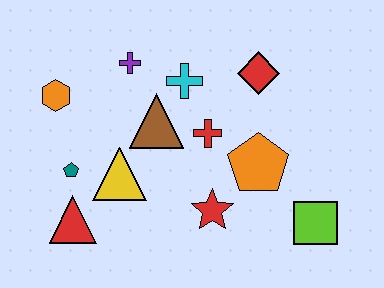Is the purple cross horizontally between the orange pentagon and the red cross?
No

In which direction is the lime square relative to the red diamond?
The lime square is below the red diamond.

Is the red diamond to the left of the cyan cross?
No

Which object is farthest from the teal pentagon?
The lime square is farthest from the teal pentagon.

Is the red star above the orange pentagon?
No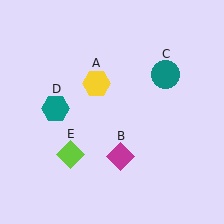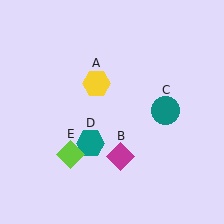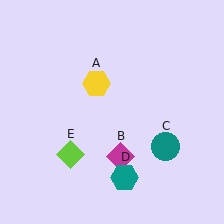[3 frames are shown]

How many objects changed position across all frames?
2 objects changed position: teal circle (object C), teal hexagon (object D).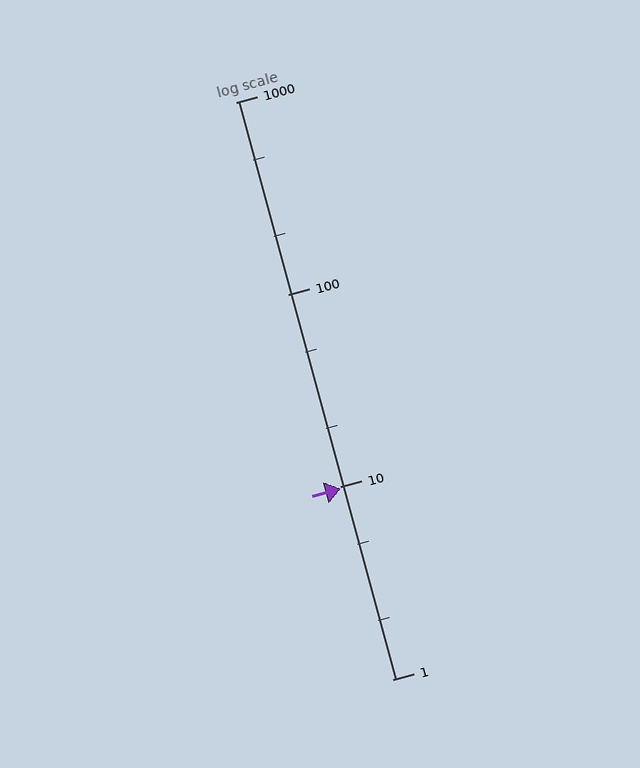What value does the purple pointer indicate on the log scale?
The pointer indicates approximately 9.8.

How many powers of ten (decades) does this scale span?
The scale spans 3 decades, from 1 to 1000.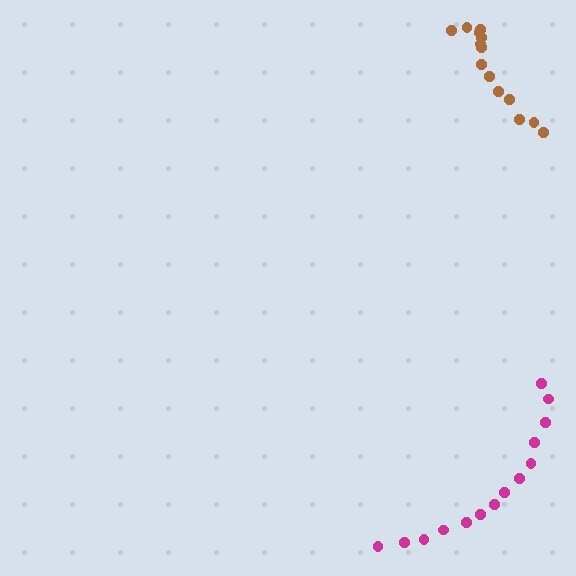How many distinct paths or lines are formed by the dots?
There are 2 distinct paths.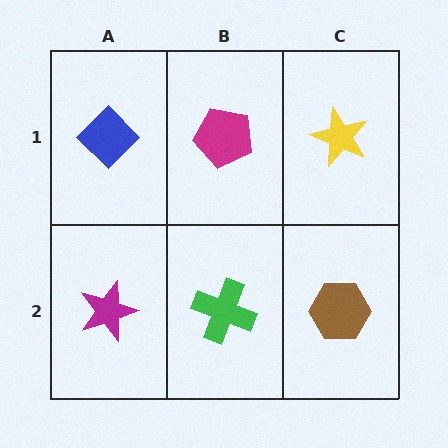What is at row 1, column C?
A yellow star.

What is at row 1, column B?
A magenta pentagon.